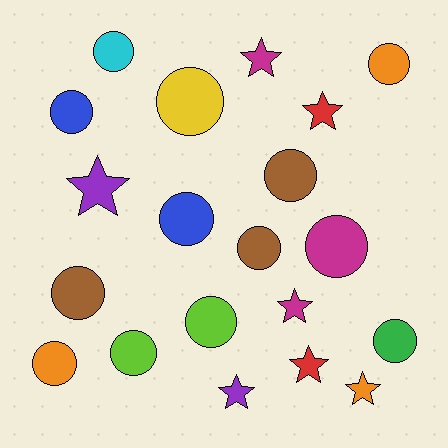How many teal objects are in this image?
There are no teal objects.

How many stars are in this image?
There are 7 stars.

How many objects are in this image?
There are 20 objects.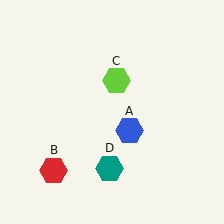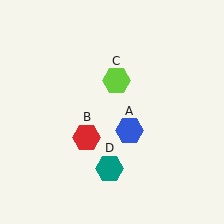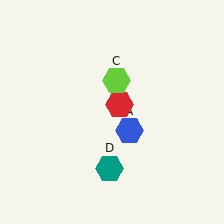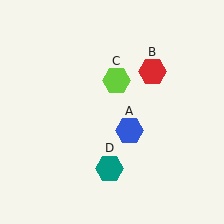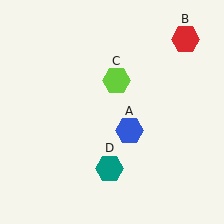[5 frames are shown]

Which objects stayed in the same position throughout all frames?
Blue hexagon (object A) and lime hexagon (object C) and teal hexagon (object D) remained stationary.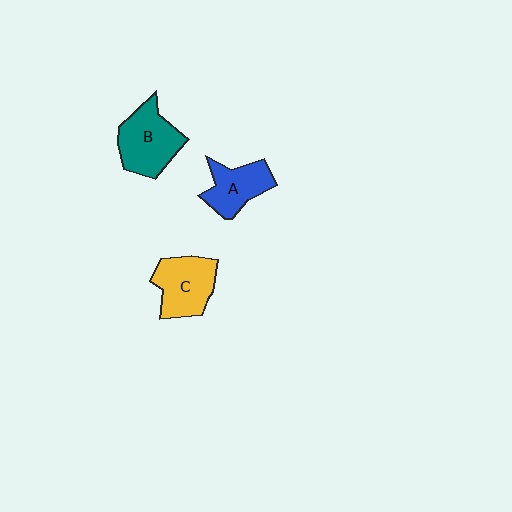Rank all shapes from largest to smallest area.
From largest to smallest: B (teal), C (yellow), A (blue).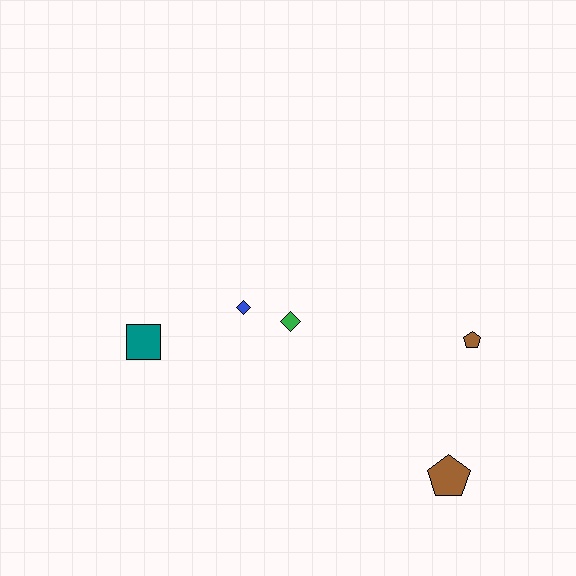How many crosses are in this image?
There are no crosses.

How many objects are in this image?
There are 5 objects.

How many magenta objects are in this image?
There are no magenta objects.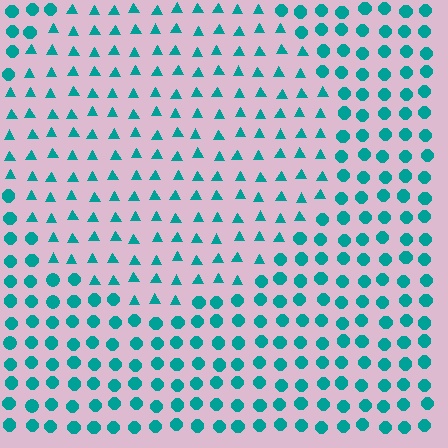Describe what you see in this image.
The image is filled with small teal elements arranged in a uniform grid. A circle-shaped region contains triangles, while the surrounding area contains circles. The boundary is defined purely by the change in element shape.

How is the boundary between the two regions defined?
The boundary is defined by a change in element shape: triangles inside vs. circles outside. All elements share the same color and spacing.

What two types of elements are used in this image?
The image uses triangles inside the circle region and circles outside it.